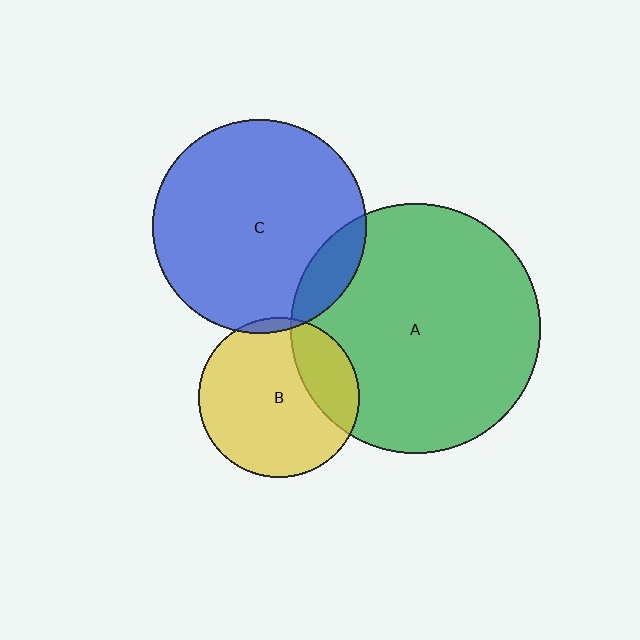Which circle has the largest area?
Circle A (green).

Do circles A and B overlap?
Yes.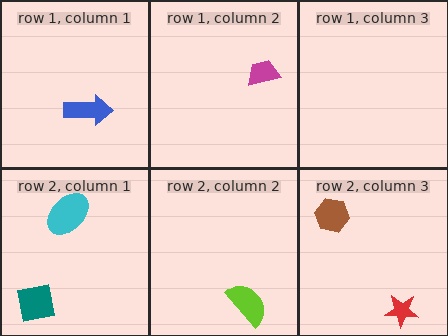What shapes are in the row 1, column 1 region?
The blue arrow.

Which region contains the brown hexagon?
The row 2, column 3 region.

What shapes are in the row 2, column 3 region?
The red star, the brown hexagon.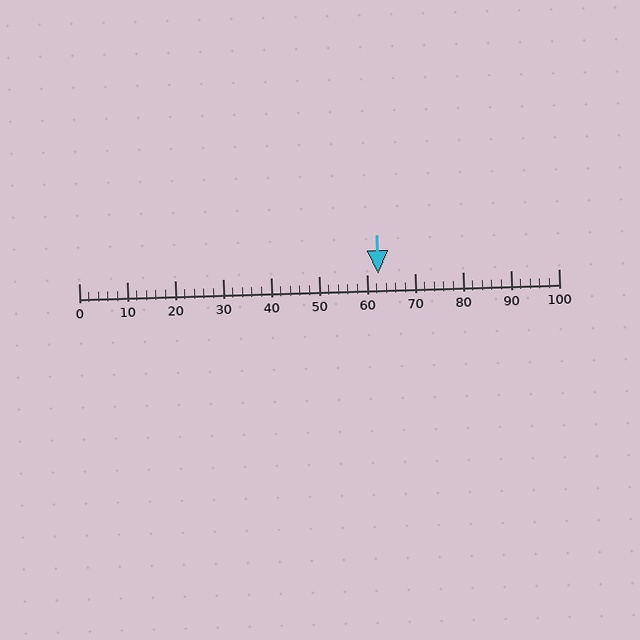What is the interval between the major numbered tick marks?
The major tick marks are spaced 10 units apart.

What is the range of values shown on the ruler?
The ruler shows values from 0 to 100.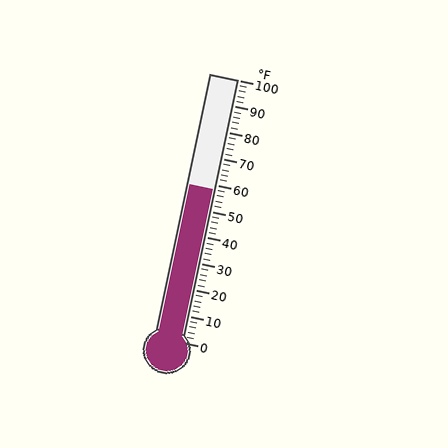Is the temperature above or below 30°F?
The temperature is above 30°F.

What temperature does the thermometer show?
The thermometer shows approximately 58°F.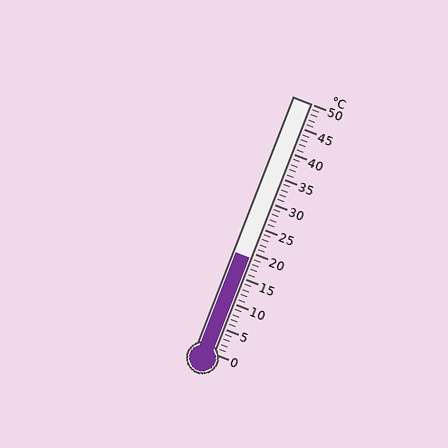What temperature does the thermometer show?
The thermometer shows approximately 19°C.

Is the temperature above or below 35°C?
The temperature is below 35°C.